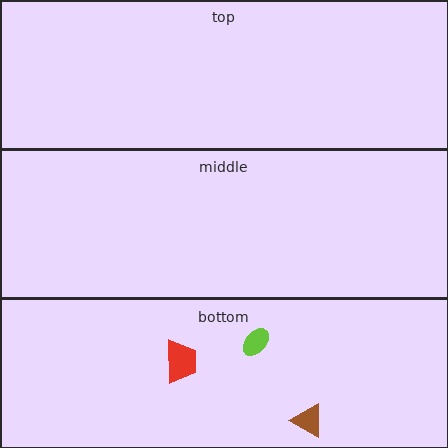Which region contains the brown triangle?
The bottom region.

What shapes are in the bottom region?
The lime ellipse, the brown triangle, the red trapezoid.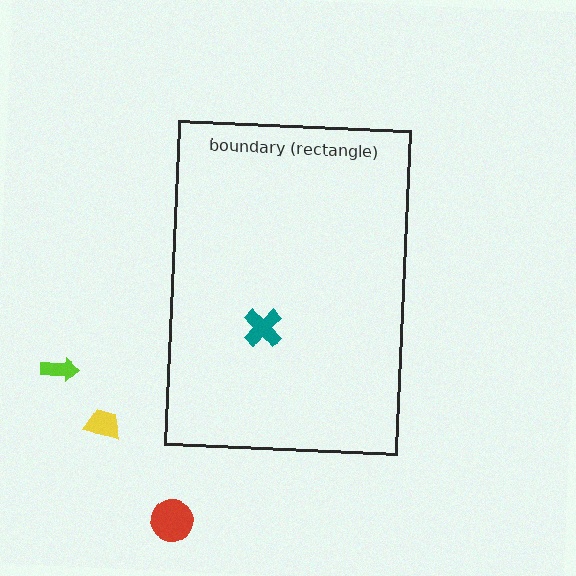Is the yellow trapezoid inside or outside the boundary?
Outside.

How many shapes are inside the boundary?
1 inside, 3 outside.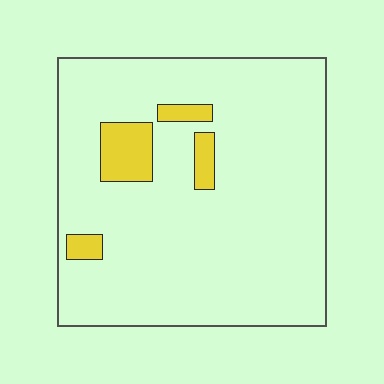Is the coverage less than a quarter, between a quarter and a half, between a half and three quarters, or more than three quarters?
Less than a quarter.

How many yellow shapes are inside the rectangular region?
4.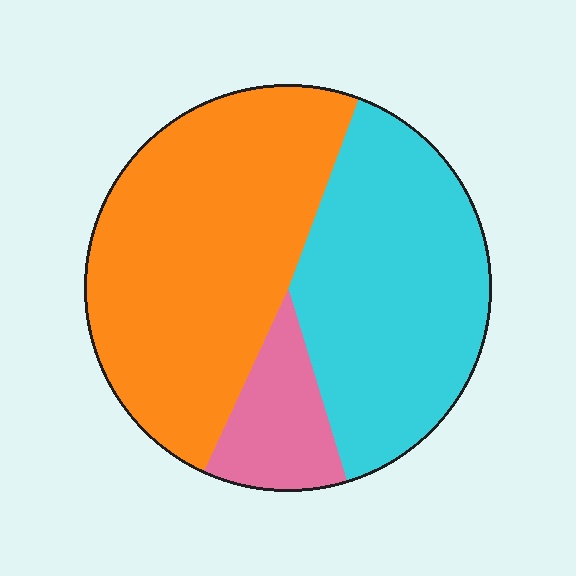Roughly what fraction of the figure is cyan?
Cyan takes up about two fifths (2/5) of the figure.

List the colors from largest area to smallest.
From largest to smallest: orange, cyan, pink.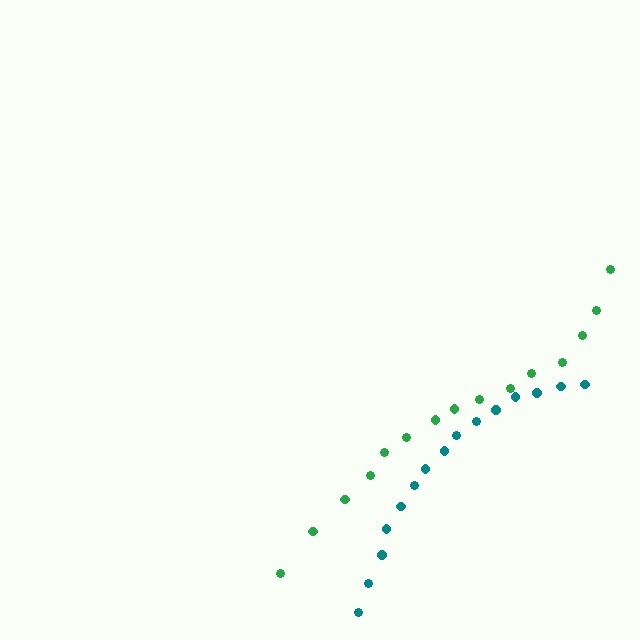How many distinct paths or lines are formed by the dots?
There are 2 distinct paths.